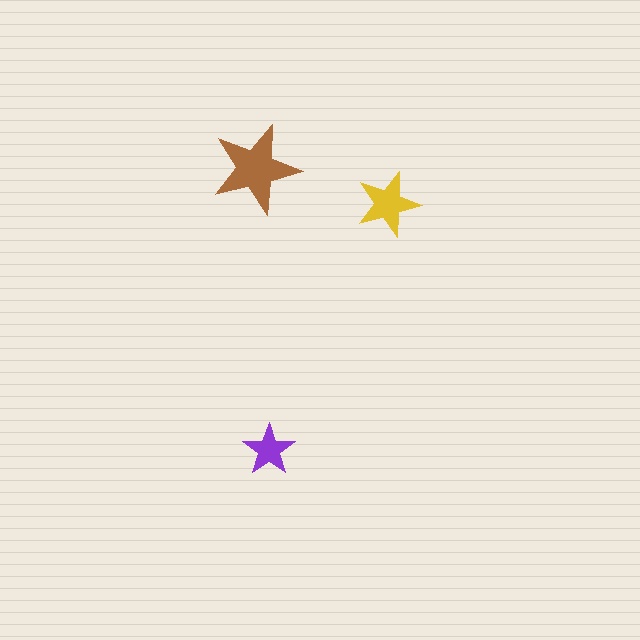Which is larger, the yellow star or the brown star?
The brown one.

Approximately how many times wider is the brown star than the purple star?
About 1.5 times wider.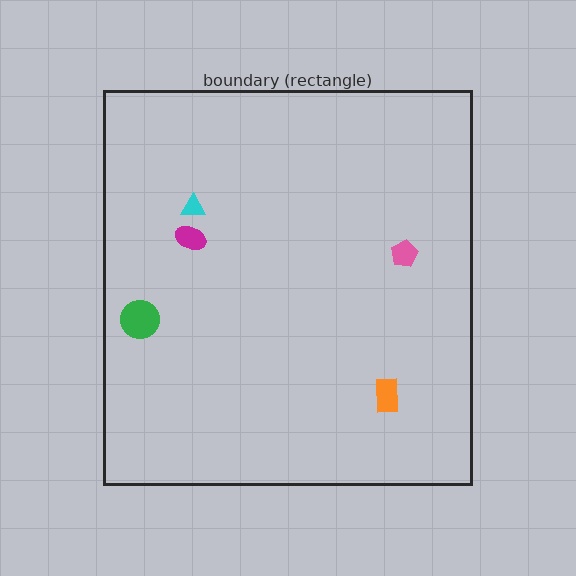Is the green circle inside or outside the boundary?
Inside.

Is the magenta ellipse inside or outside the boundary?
Inside.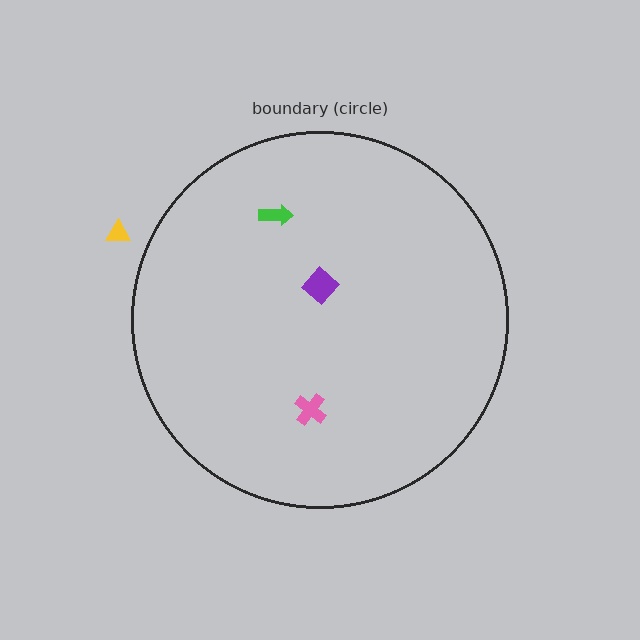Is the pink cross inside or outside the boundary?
Inside.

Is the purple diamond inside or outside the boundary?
Inside.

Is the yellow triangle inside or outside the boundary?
Outside.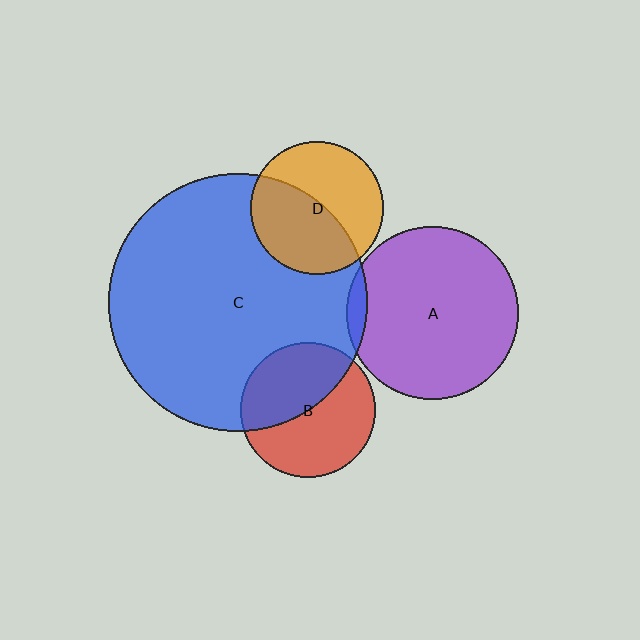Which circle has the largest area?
Circle C (blue).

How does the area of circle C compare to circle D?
Approximately 3.8 times.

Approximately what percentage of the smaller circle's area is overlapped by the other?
Approximately 50%.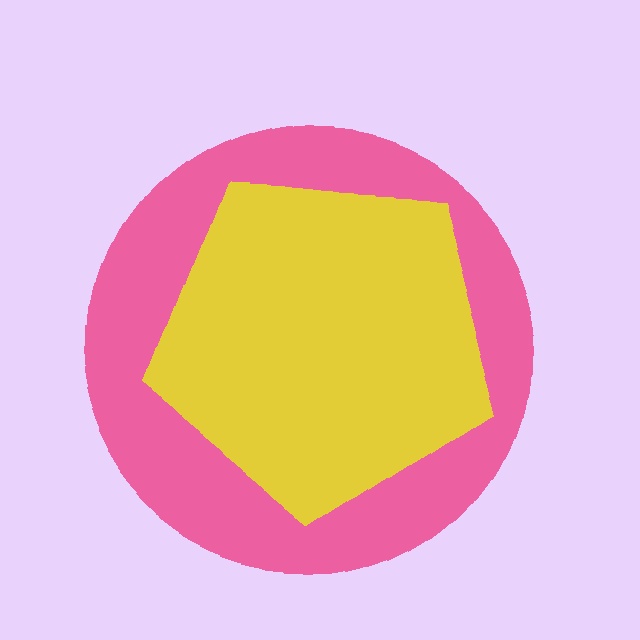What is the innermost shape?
The yellow pentagon.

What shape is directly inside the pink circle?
The yellow pentagon.